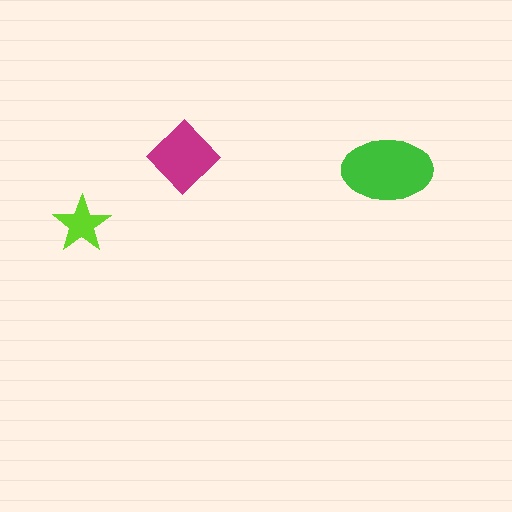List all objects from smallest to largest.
The lime star, the magenta diamond, the green ellipse.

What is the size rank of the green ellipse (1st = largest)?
1st.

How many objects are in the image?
There are 3 objects in the image.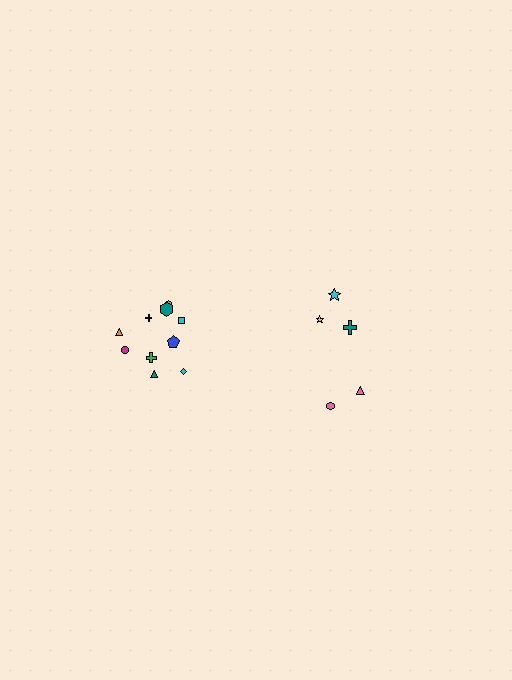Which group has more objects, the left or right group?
The left group.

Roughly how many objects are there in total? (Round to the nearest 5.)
Roughly 15 objects in total.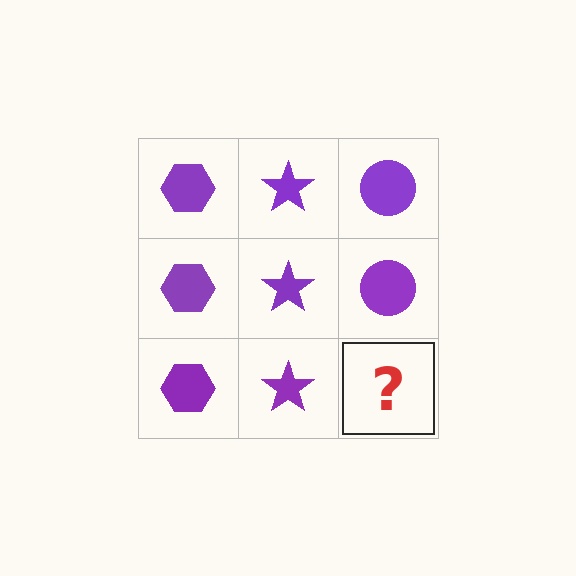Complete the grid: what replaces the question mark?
The question mark should be replaced with a purple circle.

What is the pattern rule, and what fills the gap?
The rule is that each column has a consistent shape. The gap should be filled with a purple circle.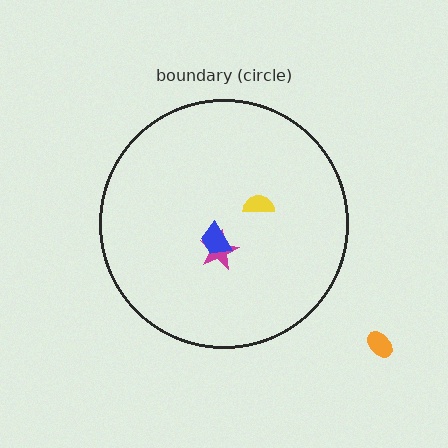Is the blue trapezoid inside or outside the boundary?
Inside.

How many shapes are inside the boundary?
3 inside, 1 outside.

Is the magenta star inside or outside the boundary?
Inside.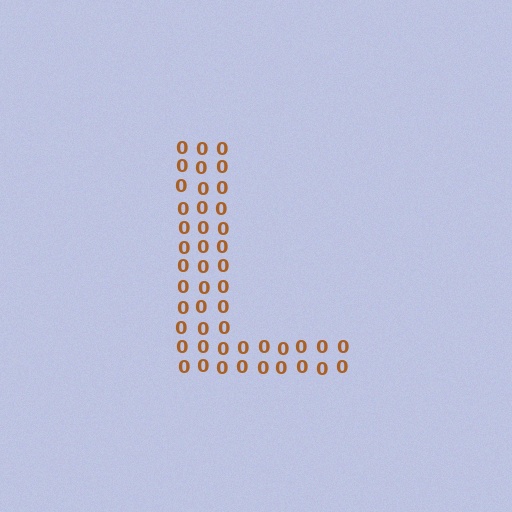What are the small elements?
The small elements are digit 0's.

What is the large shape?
The large shape is the letter L.